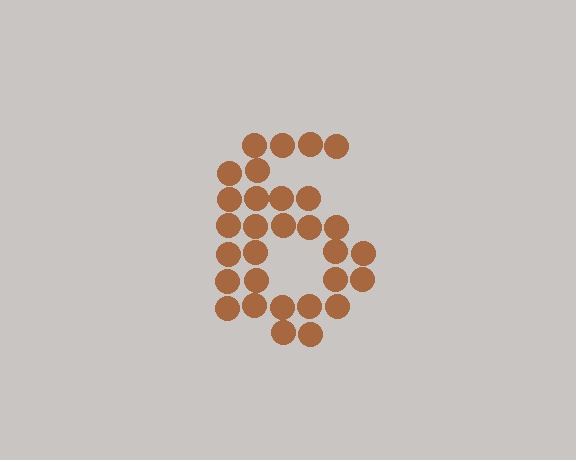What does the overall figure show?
The overall figure shows the digit 6.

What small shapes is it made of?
It is made of small circles.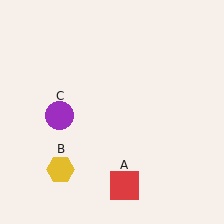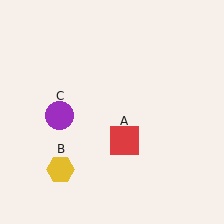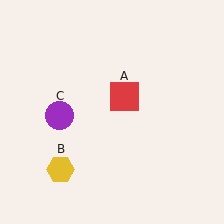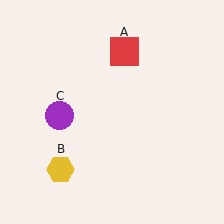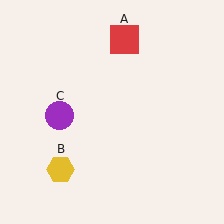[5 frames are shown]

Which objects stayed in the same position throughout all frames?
Yellow hexagon (object B) and purple circle (object C) remained stationary.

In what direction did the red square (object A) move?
The red square (object A) moved up.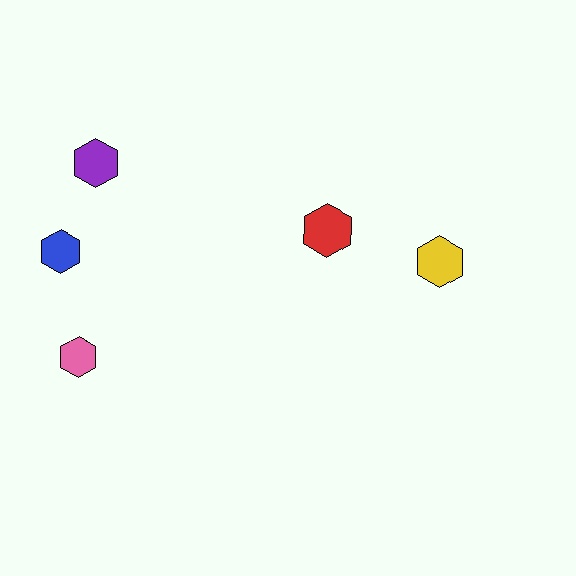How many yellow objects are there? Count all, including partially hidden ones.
There is 1 yellow object.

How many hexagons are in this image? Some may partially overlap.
There are 5 hexagons.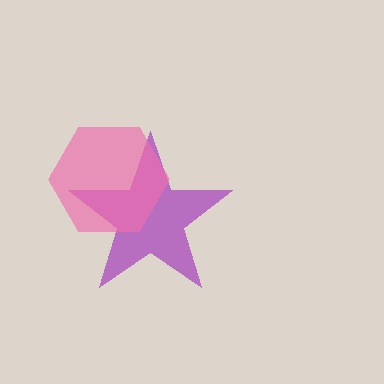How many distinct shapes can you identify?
There are 2 distinct shapes: a purple star, a pink hexagon.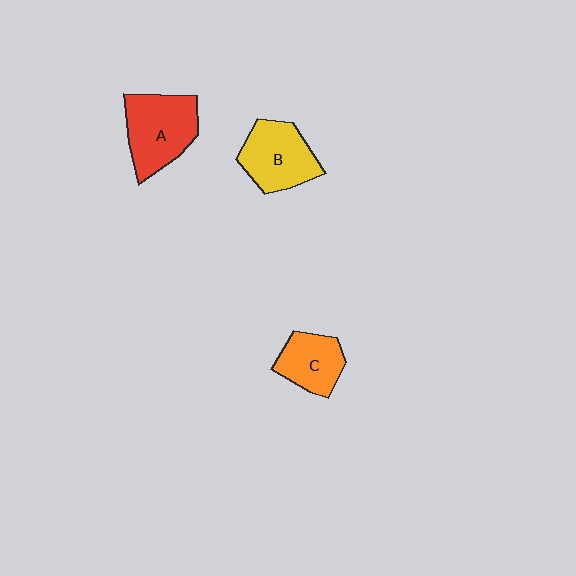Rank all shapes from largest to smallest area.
From largest to smallest: A (red), B (yellow), C (orange).